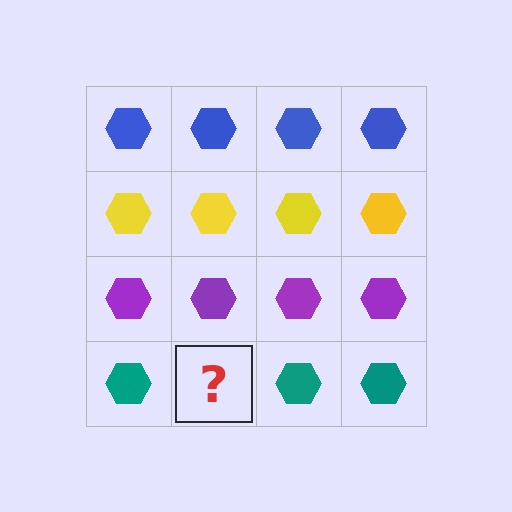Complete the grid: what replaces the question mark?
The question mark should be replaced with a teal hexagon.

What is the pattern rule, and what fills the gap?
The rule is that each row has a consistent color. The gap should be filled with a teal hexagon.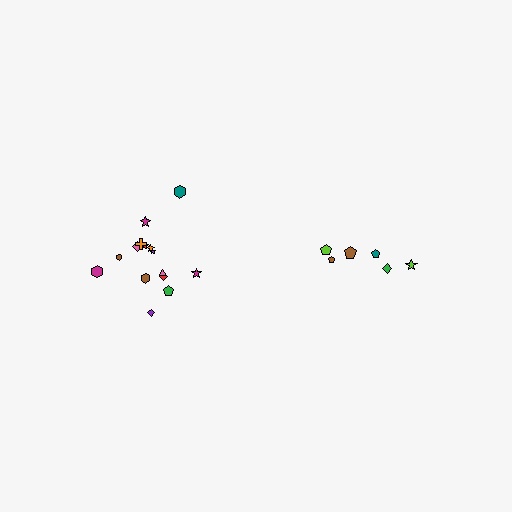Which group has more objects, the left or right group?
The left group.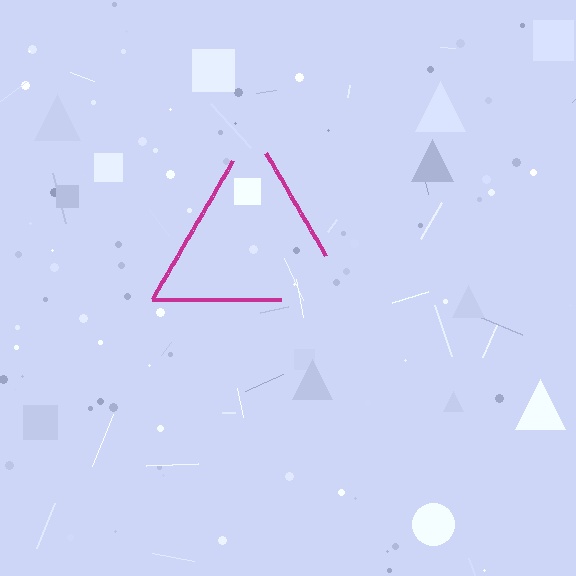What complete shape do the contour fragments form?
The contour fragments form a triangle.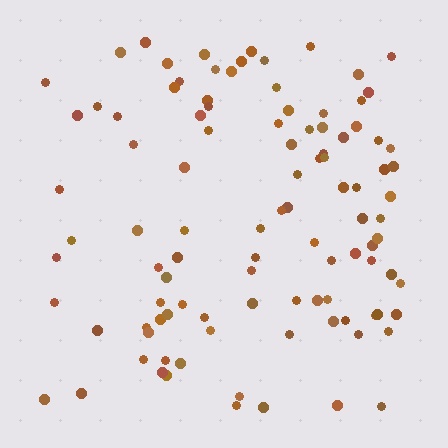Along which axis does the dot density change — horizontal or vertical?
Horizontal.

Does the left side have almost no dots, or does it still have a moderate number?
Still a moderate number, just noticeably fewer than the right.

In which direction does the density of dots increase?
From left to right, with the right side densest.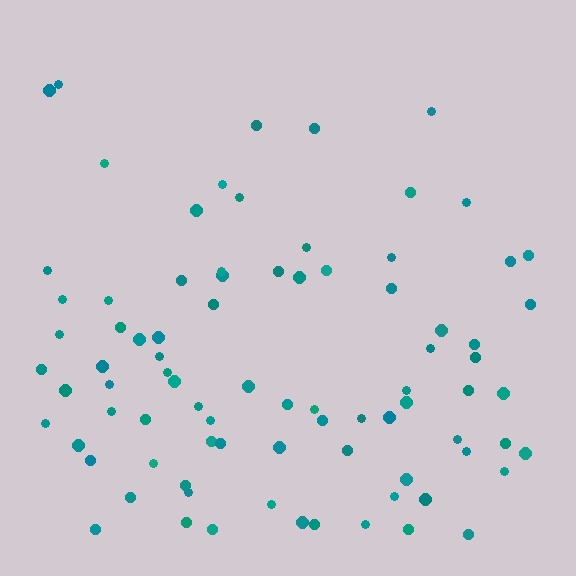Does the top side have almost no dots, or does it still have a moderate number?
Still a moderate number, just noticeably fewer than the bottom.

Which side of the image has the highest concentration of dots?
The bottom.